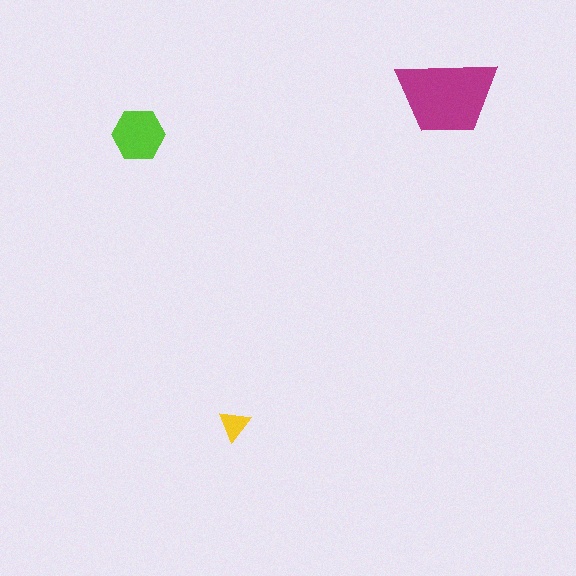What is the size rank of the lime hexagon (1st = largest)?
2nd.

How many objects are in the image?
There are 3 objects in the image.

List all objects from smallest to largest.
The yellow triangle, the lime hexagon, the magenta trapezoid.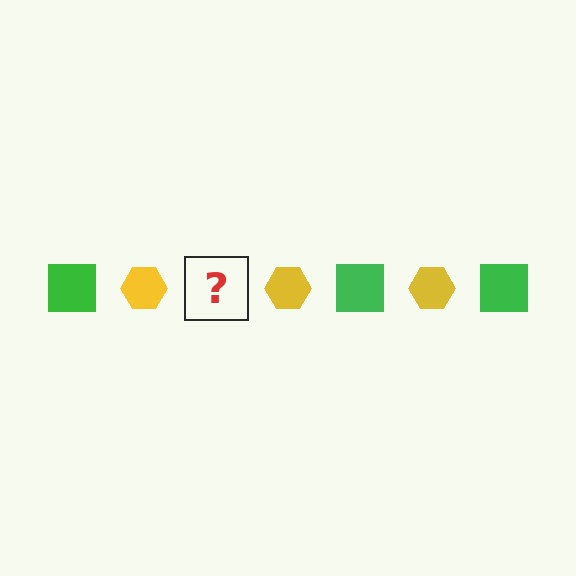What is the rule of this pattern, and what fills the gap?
The rule is that the pattern alternates between green square and yellow hexagon. The gap should be filled with a green square.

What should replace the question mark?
The question mark should be replaced with a green square.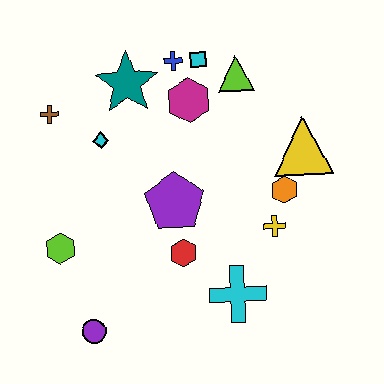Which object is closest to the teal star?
The blue cross is closest to the teal star.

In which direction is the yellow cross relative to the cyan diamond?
The yellow cross is to the right of the cyan diamond.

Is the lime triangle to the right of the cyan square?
Yes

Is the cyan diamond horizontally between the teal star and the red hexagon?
No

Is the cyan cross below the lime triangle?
Yes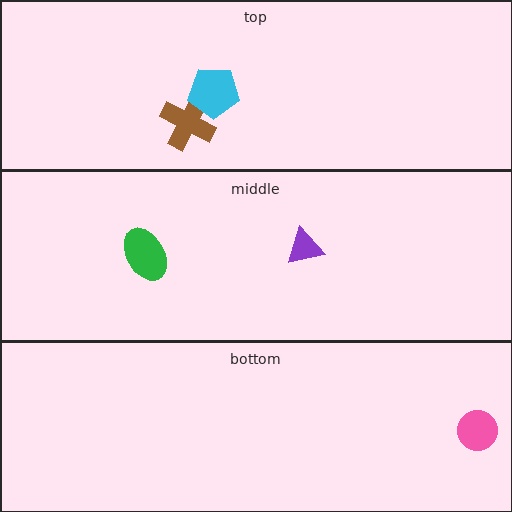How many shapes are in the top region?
2.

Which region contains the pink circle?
The bottom region.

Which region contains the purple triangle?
The middle region.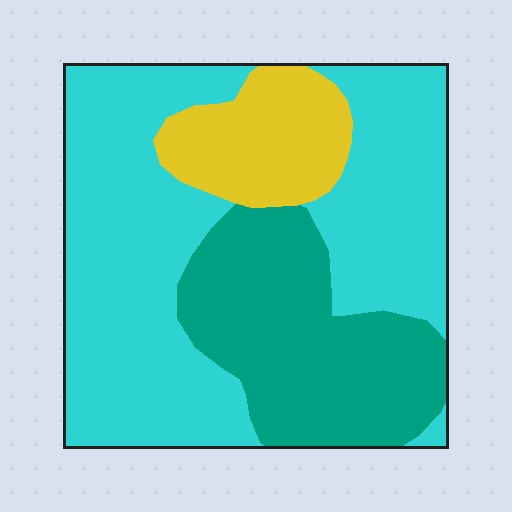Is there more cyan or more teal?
Cyan.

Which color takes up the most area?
Cyan, at roughly 60%.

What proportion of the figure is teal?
Teal covers around 30% of the figure.